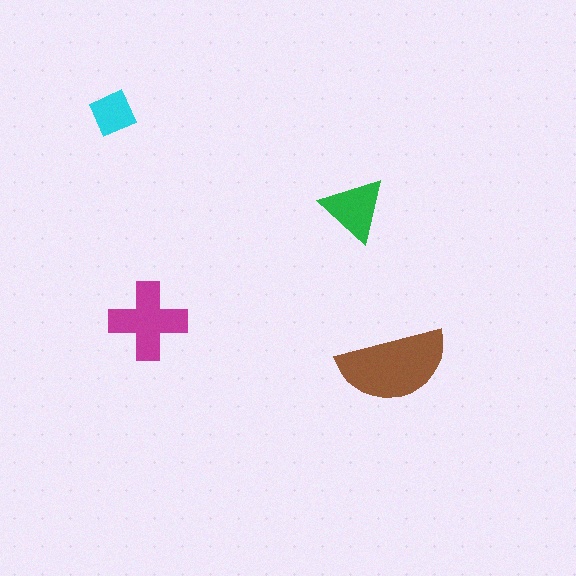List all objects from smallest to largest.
The cyan diamond, the green triangle, the magenta cross, the brown semicircle.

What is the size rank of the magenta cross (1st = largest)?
2nd.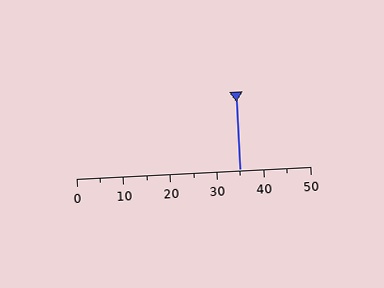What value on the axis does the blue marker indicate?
The marker indicates approximately 35.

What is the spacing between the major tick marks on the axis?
The major ticks are spaced 10 apart.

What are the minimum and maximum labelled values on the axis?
The axis runs from 0 to 50.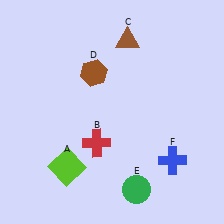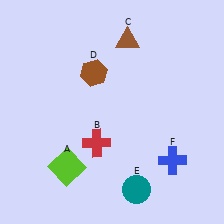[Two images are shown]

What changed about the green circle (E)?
In Image 1, E is green. In Image 2, it changed to teal.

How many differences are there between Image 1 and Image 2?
There is 1 difference between the two images.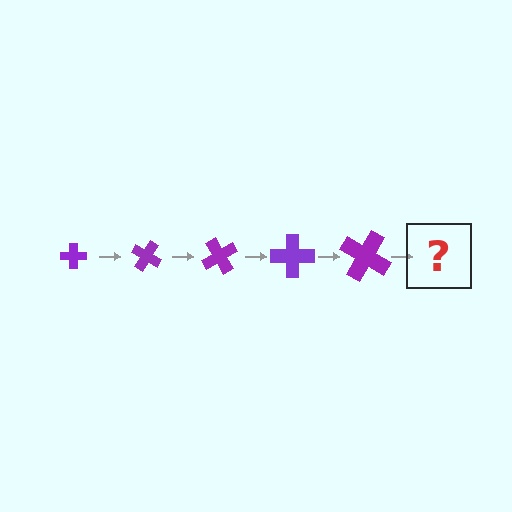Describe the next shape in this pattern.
It should be a cross, larger than the previous one and rotated 150 degrees from the start.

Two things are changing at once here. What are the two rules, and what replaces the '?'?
The two rules are that the cross grows larger each step and it rotates 30 degrees each step. The '?' should be a cross, larger than the previous one and rotated 150 degrees from the start.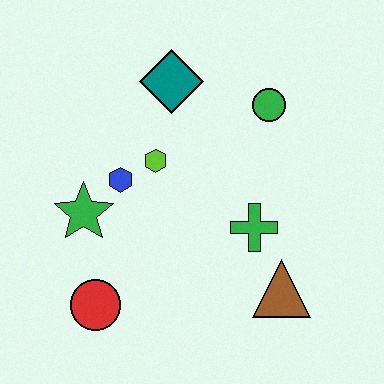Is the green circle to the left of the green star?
No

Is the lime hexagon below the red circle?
No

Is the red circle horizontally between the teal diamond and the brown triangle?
No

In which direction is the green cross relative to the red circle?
The green cross is to the right of the red circle.